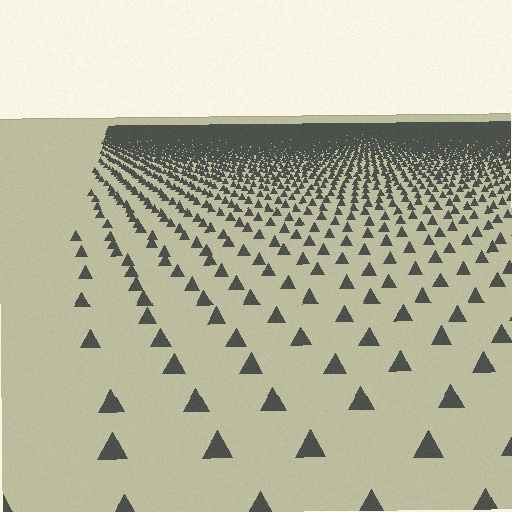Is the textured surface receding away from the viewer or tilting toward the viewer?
The surface is receding away from the viewer. Texture elements get smaller and denser toward the top.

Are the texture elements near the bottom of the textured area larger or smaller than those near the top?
Larger. Near the bottom, elements are closer to the viewer and appear at a bigger on-screen size.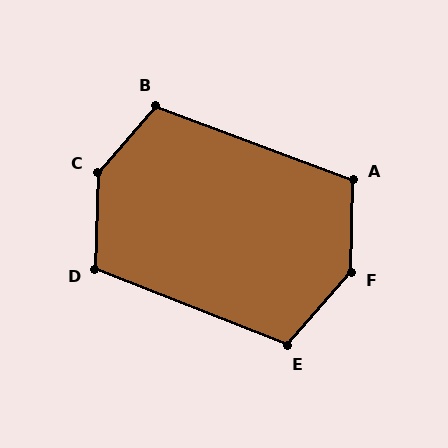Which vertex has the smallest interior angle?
A, at approximately 110 degrees.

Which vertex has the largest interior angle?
C, at approximately 140 degrees.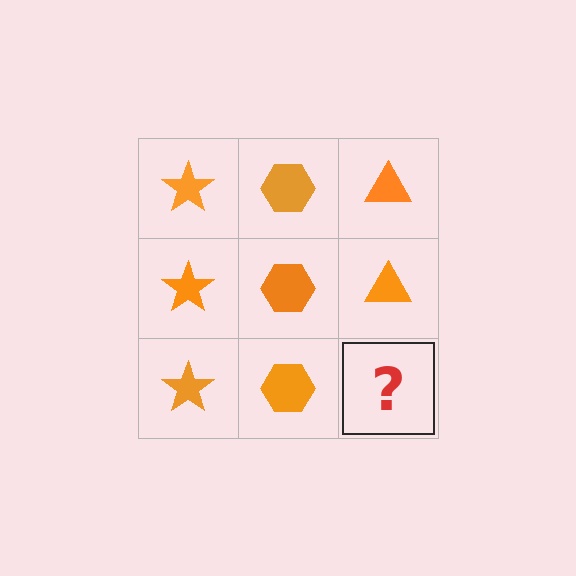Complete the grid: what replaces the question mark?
The question mark should be replaced with an orange triangle.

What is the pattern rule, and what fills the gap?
The rule is that each column has a consistent shape. The gap should be filled with an orange triangle.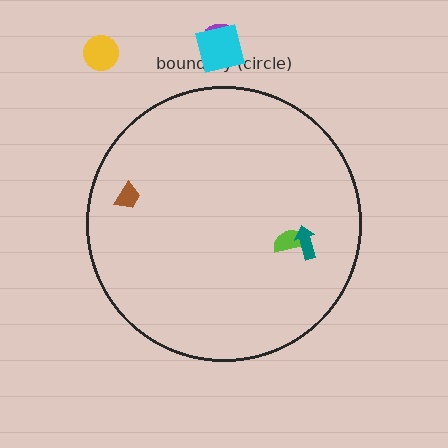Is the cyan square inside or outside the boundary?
Outside.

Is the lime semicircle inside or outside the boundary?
Inside.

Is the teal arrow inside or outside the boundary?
Inside.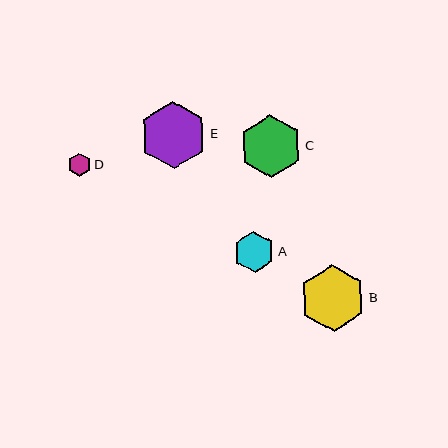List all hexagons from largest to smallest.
From largest to smallest: E, B, C, A, D.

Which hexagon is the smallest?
Hexagon D is the smallest with a size of approximately 23 pixels.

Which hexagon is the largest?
Hexagon E is the largest with a size of approximately 67 pixels.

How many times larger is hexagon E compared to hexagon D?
Hexagon E is approximately 2.9 times the size of hexagon D.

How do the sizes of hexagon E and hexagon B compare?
Hexagon E and hexagon B are approximately the same size.